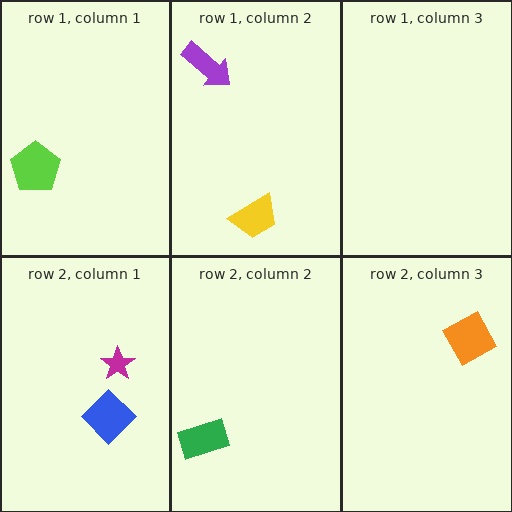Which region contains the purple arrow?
The row 1, column 2 region.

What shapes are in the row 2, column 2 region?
The green rectangle.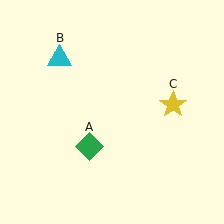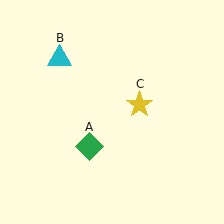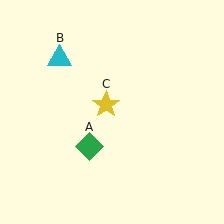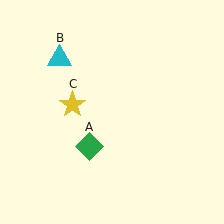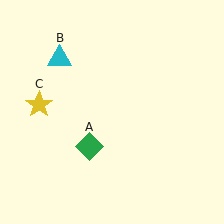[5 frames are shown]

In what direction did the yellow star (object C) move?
The yellow star (object C) moved left.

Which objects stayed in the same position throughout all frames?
Green diamond (object A) and cyan triangle (object B) remained stationary.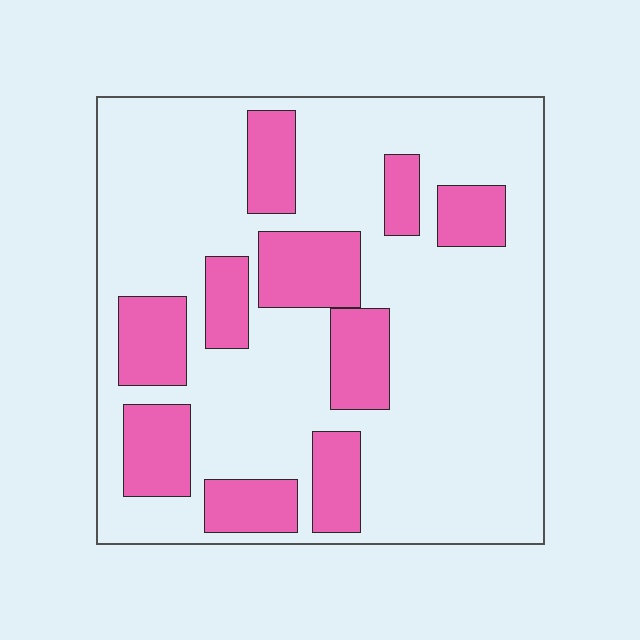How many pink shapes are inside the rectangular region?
10.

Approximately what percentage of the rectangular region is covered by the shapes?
Approximately 25%.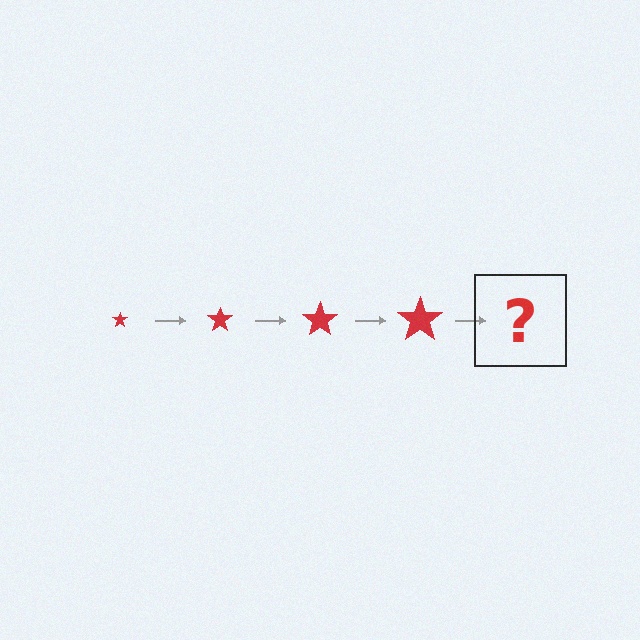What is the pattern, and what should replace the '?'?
The pattern is that the star gets progressively larger each step. The '?' should be a red star, larger than the previous one.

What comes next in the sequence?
The next element should be a red star, larger than the previous one.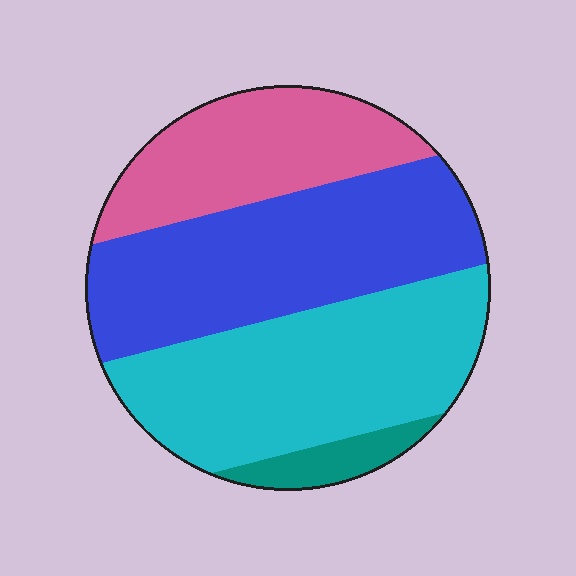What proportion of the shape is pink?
Pink takes up about one fifth (1/5) of the shape.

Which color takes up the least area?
Teal, at roughly 5%.